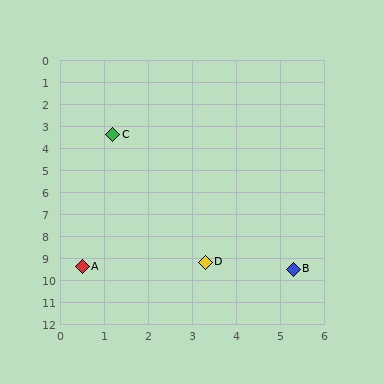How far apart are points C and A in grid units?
Points C and A are about 6.0 grid units apart.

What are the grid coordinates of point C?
Point C is at approximately (1.2, 3.4).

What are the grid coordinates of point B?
Point B is at approximately (5.3, 9.5).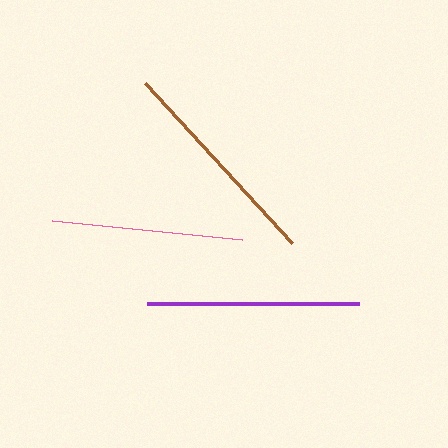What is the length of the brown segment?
The brown segment is approximately 218 pixels long.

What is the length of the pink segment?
The pink segment is approximately 190 pixels long.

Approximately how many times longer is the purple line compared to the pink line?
The purple line is approximately 1.1 times the length of the pink line.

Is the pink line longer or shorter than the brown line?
The brown line is longer than the pink line.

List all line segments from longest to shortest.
From longest to shortest: brown, purple, pink.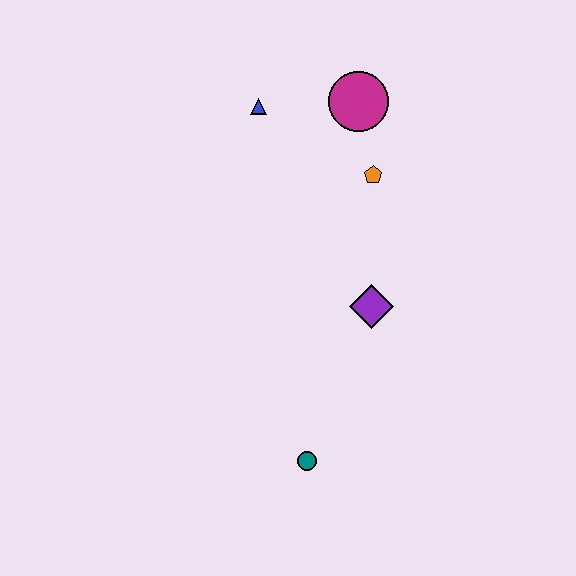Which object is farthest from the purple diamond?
The blue triangle is farthest from the purple diamond.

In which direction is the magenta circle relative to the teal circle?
The magenta circle is above the teal circle.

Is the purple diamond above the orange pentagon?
No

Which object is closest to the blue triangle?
The magenta circle is closest to the blue triangle.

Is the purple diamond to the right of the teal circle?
Yes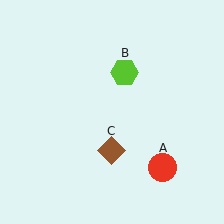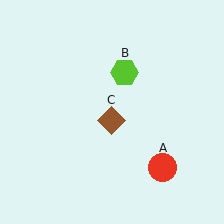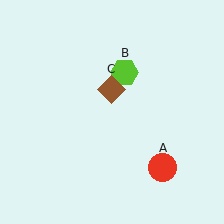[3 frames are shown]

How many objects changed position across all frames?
1 object changed position: brown diamond (object C).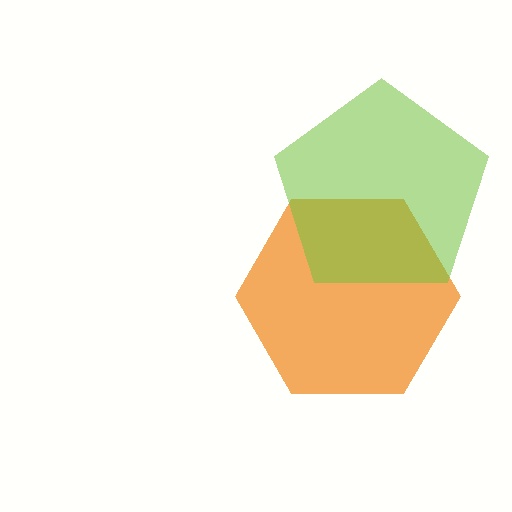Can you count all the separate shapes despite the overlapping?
Yes, there are 2 separate shapes.